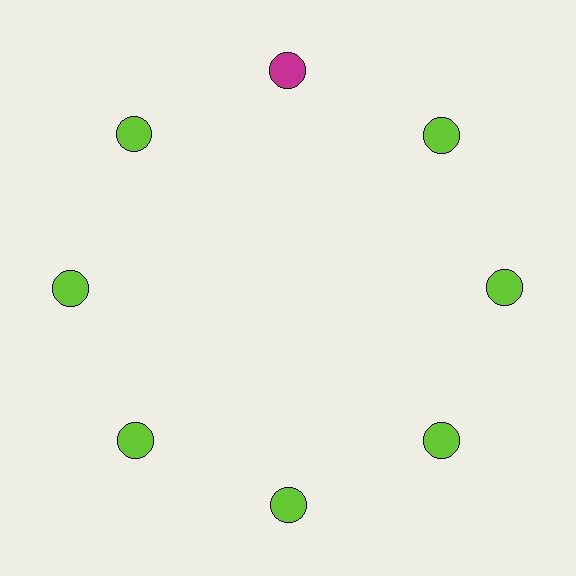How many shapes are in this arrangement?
There are 8 shapes arranged in a ring pattern.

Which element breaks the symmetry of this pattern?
The magenta circle at roughly the 12 o'clock position breaks the symmetry. All other shapes are lime circles.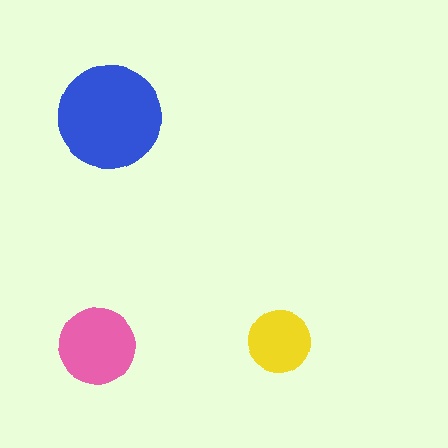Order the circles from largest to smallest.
the blue one, the pink one, the yellow one.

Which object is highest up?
The blue circle is topmost.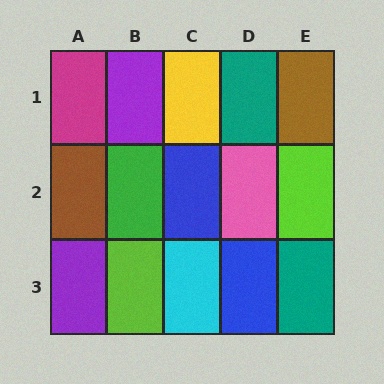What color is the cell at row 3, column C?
Cyan.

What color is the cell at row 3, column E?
Teal.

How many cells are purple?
2 cells are purple.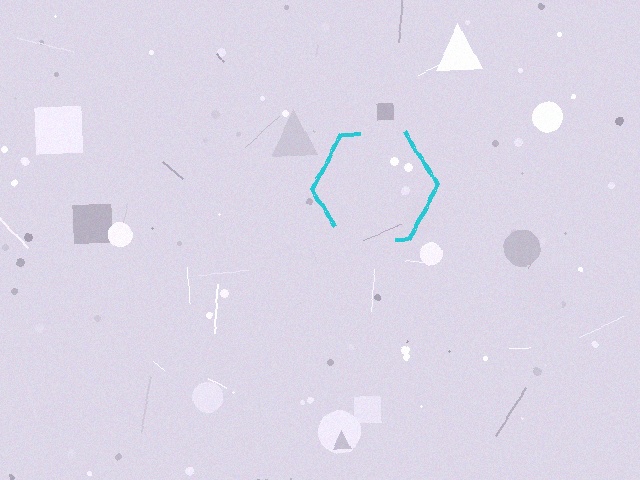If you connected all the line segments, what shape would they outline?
They would outline a hexagon.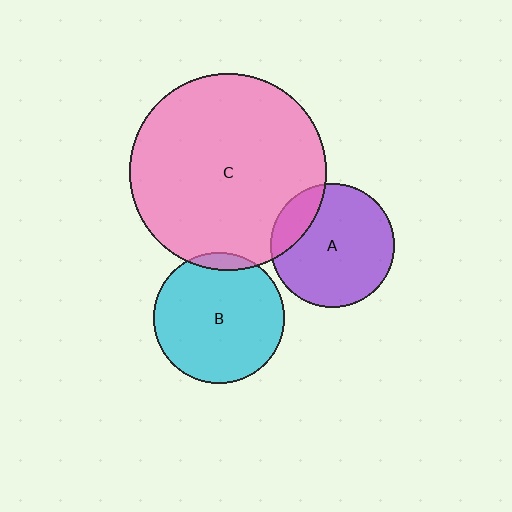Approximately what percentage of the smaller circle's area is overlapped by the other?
Approximately 5%.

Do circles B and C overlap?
Yes.